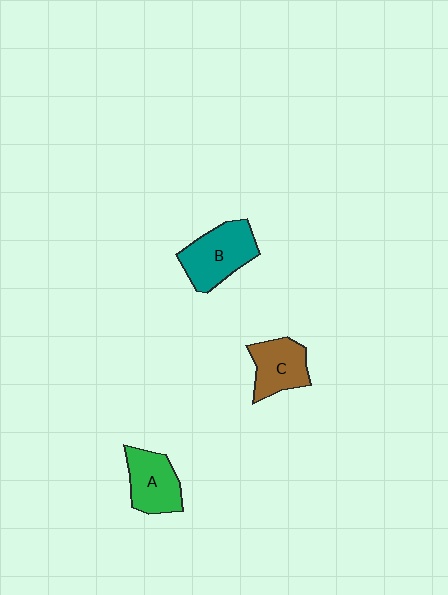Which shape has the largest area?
Shape B (teal).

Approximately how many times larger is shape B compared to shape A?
Approximately 1.2 times.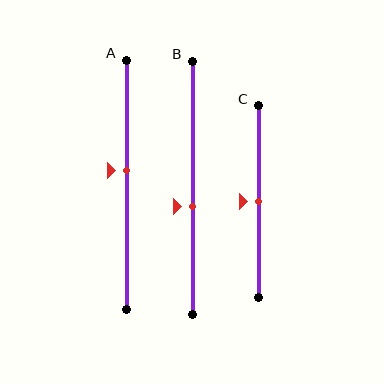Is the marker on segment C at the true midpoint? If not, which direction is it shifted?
Yes, the marker on segment C is at the true midpoint.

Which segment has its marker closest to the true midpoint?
Segment C has its marker closest to the true midpoint.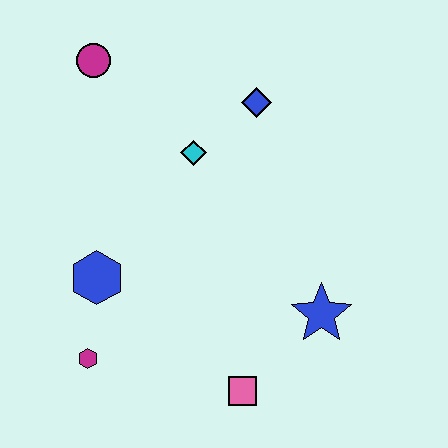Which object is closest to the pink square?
The blue star is closest to the pink square.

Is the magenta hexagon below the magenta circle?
Yes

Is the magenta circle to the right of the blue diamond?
No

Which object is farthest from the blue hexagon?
The blue diamond is farthest from the blue hexagon.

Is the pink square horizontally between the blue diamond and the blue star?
No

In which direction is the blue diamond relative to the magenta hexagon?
The blue diamond is above the magenta hexagon.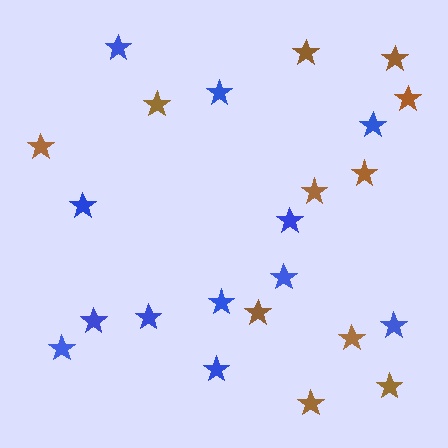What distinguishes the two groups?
There are 2 groups: one group of blue stars (12) and one group of brown stars (11).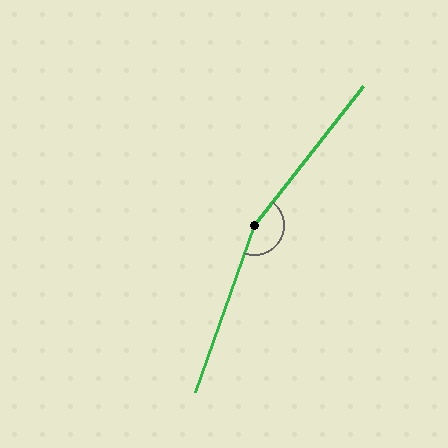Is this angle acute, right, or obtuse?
It is obtuse.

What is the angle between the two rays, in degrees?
Approximately 161 degrees.